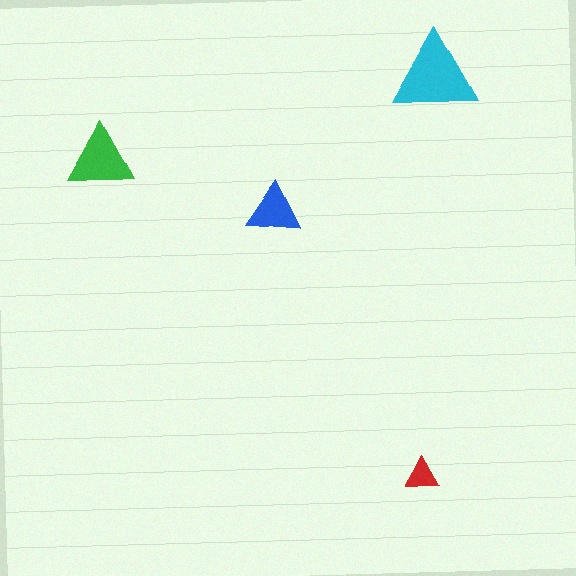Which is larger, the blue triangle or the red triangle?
The blue one.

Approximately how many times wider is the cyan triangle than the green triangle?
About 1.5 times wider.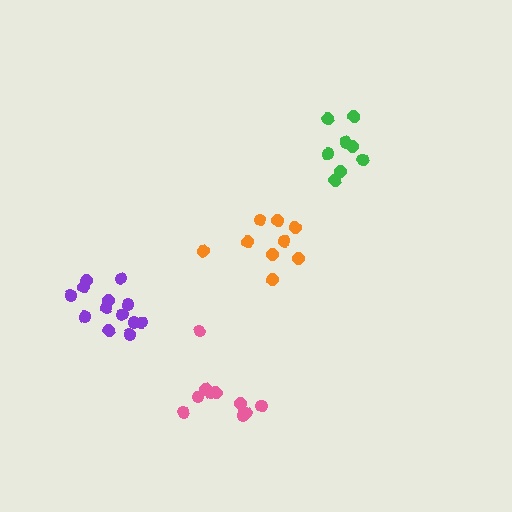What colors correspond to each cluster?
The clusters are colored: pink, orange, purple, green.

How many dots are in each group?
Group 1: 10 dots, Group 2: 9 dots, Group 3: 14 dots, Group 4: 8 dots (41 total).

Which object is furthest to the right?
The green cluster is rightmost.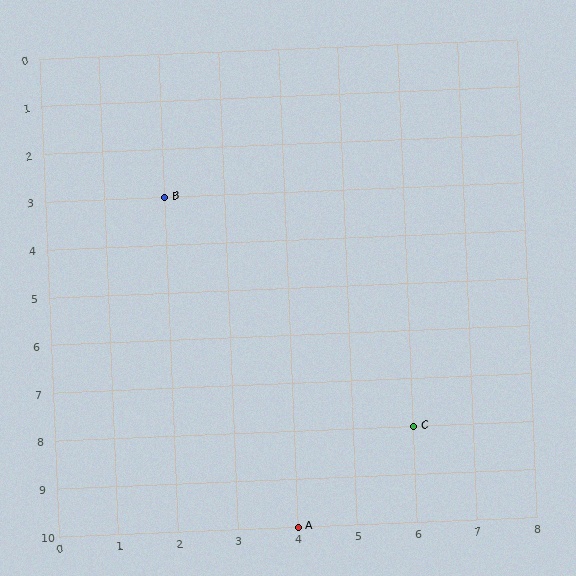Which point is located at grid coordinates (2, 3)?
Point B is at (2, 3).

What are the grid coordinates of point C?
Point C is at grid coordinates (6, 8).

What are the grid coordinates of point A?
Point A is at grid coordinates (4, 10).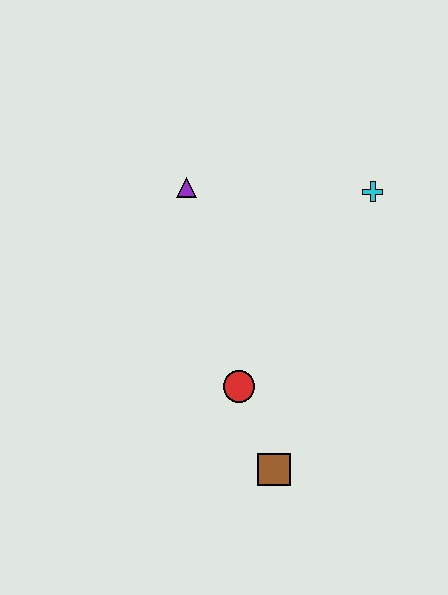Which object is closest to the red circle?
The brown square is closest to the red circle.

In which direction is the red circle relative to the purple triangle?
The red circle is below the purple triangle.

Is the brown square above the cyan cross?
No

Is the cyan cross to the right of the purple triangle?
Yes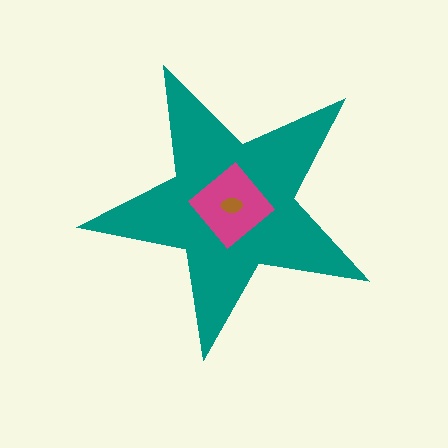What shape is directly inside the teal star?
The magenta diamond.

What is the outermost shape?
The teal star.